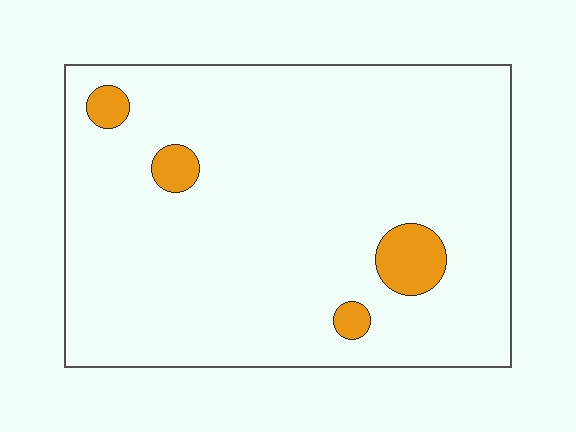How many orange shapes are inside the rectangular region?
4.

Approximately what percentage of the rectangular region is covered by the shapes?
Approximately 5%.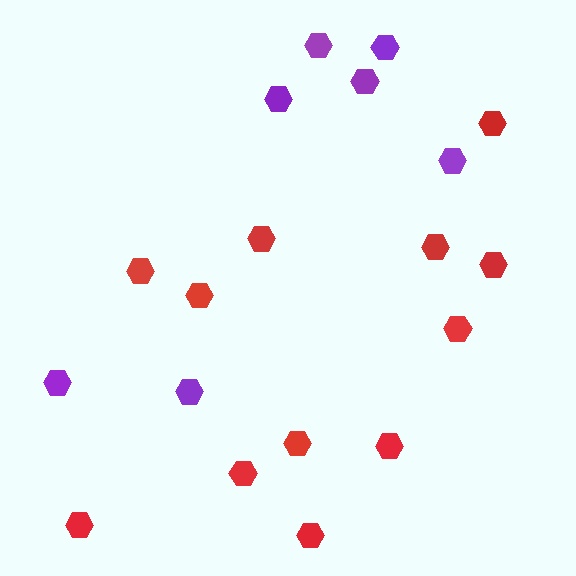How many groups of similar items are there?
There are 2 groups: one group of red hexagons (12) and one group of purple hexagons (7).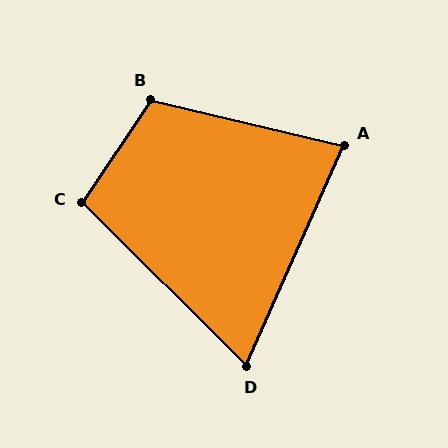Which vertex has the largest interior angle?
B, at approximately 111 degrees.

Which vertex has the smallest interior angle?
D, at approximately 69 degrees.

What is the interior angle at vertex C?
Approximately 101 degrees (obtuse).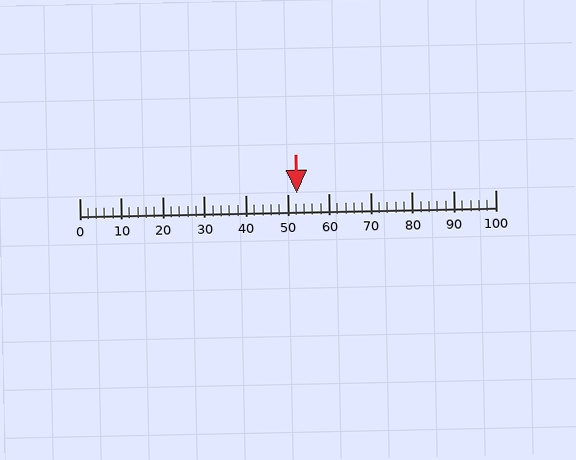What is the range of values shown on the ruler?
The ruler shows values from 0 to 100.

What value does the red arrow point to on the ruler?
The red arrow points to approximately 52.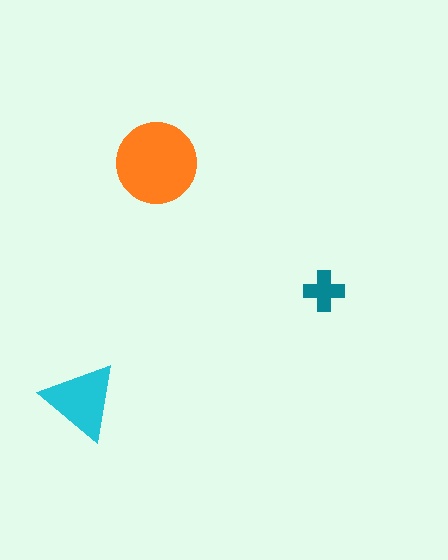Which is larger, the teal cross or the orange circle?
The orange circle.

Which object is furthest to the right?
The teal cross is rightmost.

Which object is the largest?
The orange circle.